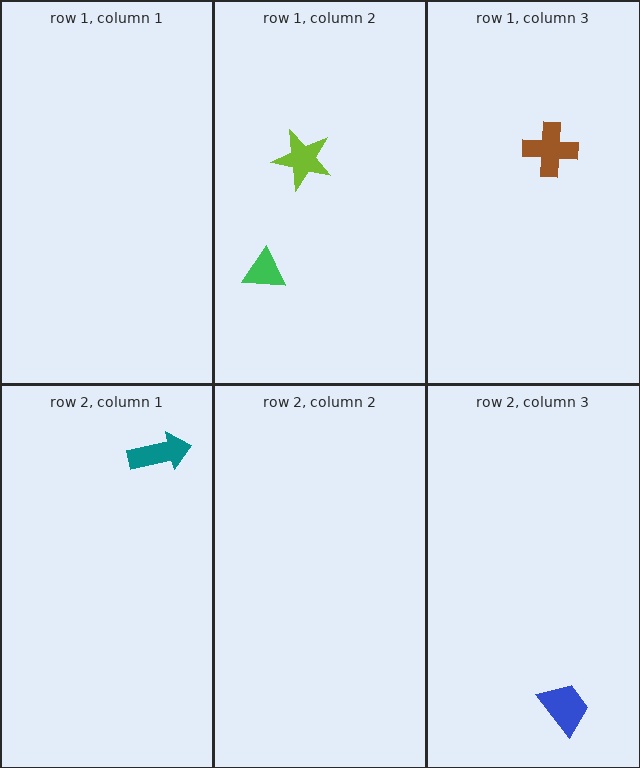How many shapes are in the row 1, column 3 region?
1.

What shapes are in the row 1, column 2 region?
The lime star, the green triangle.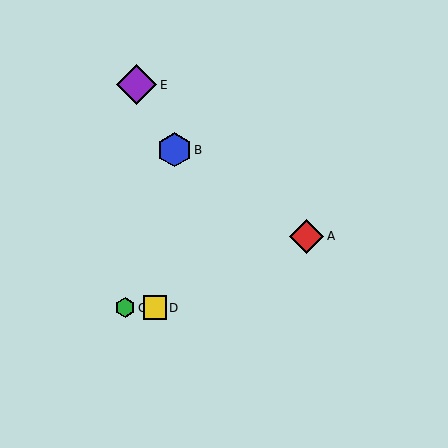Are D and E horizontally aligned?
No, D is at y≈308 and E is at y≈85.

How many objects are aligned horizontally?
2 objects (C, D) are aligned horizontally.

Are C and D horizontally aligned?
Yes, both are at y≈308.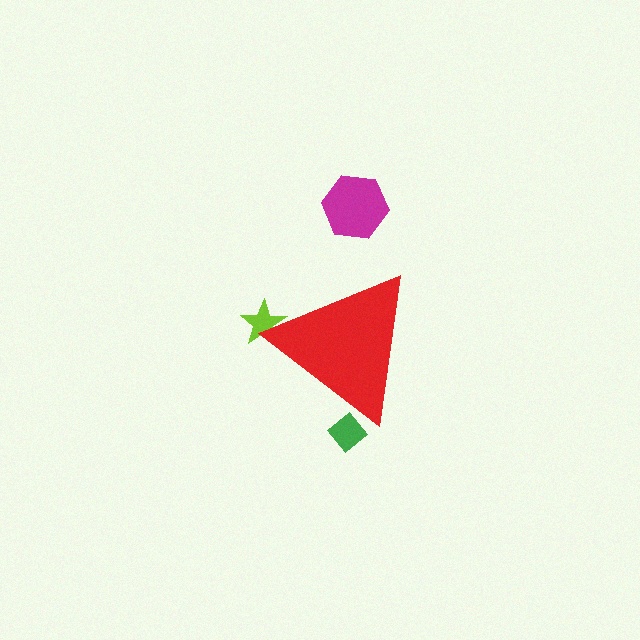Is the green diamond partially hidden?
Yes, the green diamond is partially hidden behind the red triangle.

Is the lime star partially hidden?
Yes, the lime star is partially hidden behind the red triangle.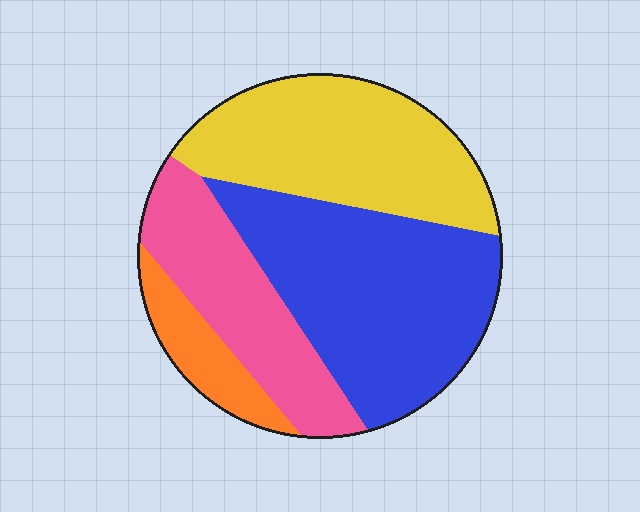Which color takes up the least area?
Orange, at roughly 10%.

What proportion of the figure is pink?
Pink covers about 20% of the figure.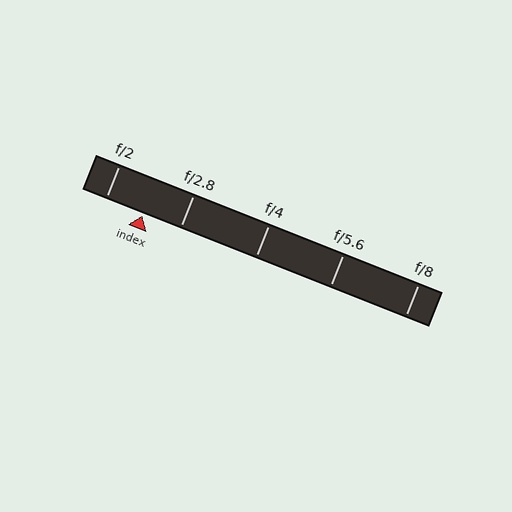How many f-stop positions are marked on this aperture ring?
There are 5 f-stop positions marked.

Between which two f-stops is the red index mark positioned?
The index mark is between f/2 and f/2.8.